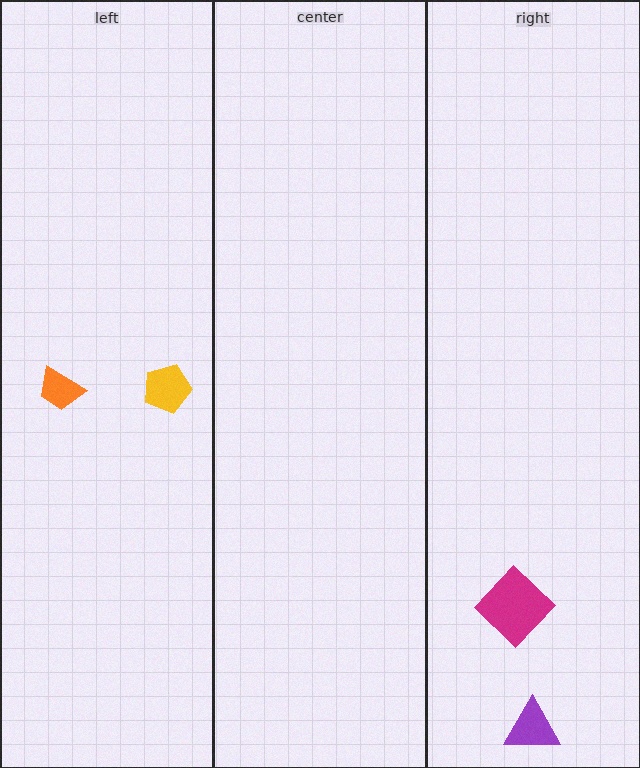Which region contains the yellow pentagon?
The left region.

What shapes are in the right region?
The magenta diamond, the purple triangle.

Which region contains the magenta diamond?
The right region.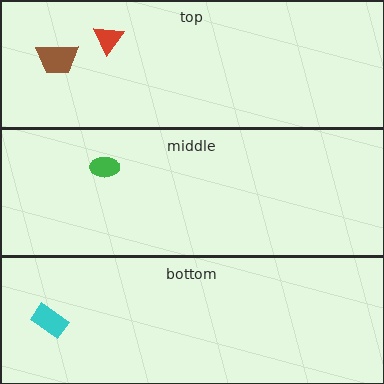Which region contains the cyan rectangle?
The bottom region.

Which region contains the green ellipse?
The middle region.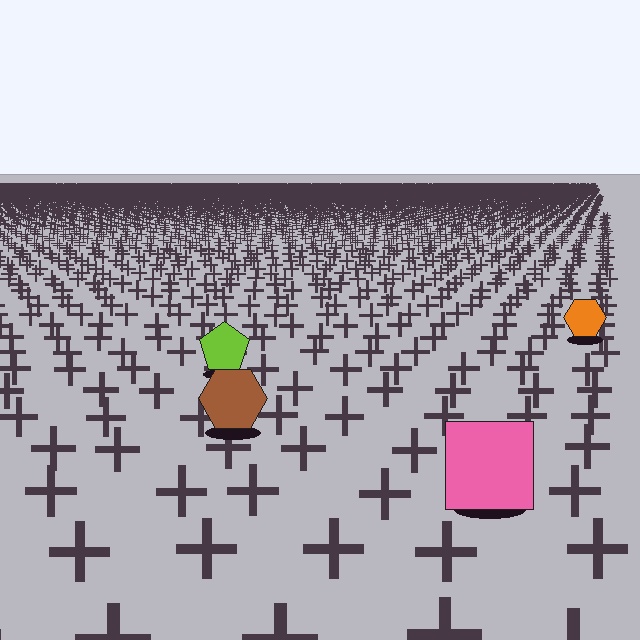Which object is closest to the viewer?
The pink square is closest. The texture marks near it are larger and more spread out.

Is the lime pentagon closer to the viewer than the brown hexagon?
No. The brown hexagon is closer — you can tell from the texture gradient: the ground texture is coarser near it.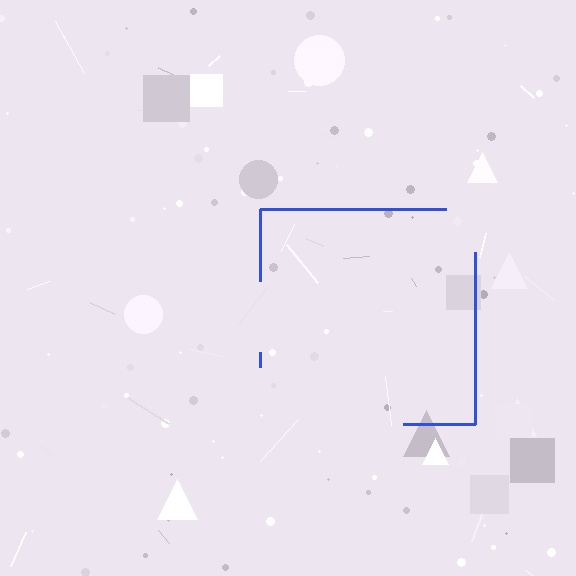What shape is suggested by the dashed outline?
The dashed outline suggests a square.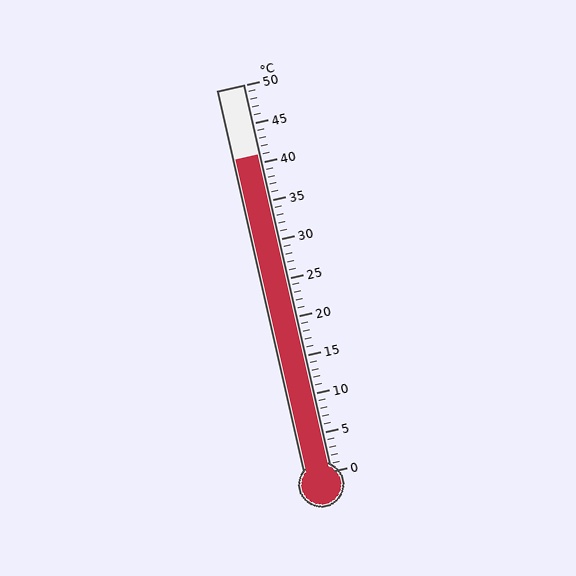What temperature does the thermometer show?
The thermometer shows approximately 41°C.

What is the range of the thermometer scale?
The thermometer scale ranges from 0°C to 50°C.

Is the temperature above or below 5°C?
The temperature is above 5°C.